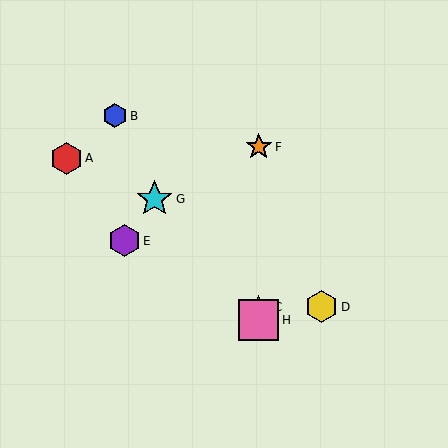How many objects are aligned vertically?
3 objects (C, F, H) are aligned vertically.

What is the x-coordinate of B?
Object B is at x≈115.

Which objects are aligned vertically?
Objects C, F, H are aligned vertically.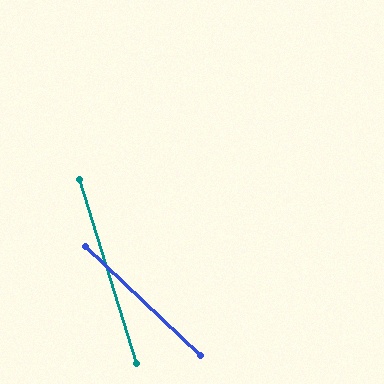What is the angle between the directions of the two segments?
Approximately 29 degrees.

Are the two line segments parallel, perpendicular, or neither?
Neither parallel nor perpendicular — they differ by about 29°.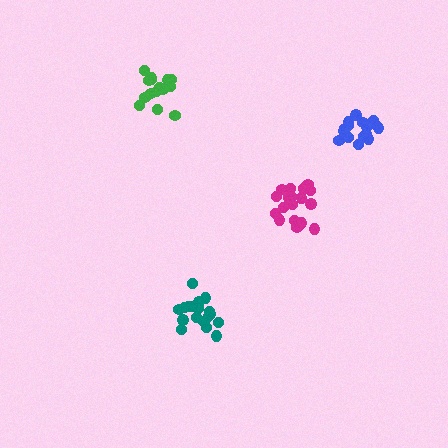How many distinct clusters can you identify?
There are 4 distinct clusters.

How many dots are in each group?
Group 1: 19 dots, Group 2: 15 dots, Group 3: 19 dots, Group 4: 16 dots (69 total).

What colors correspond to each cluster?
The clusters are colored: teal, green, magenta, blue.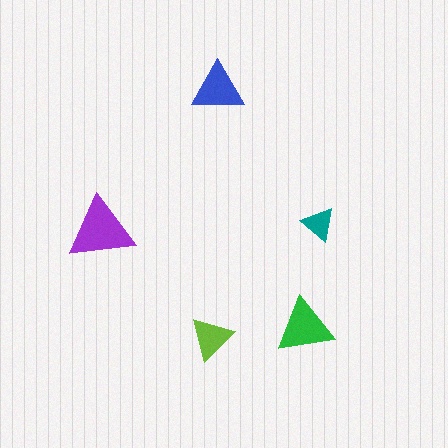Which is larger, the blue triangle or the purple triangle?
The purple one.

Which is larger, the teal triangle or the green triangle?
The green one.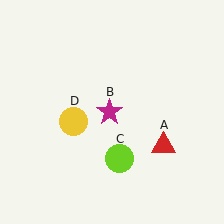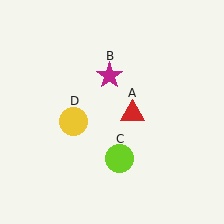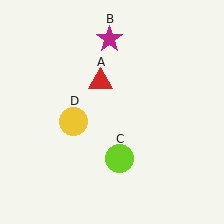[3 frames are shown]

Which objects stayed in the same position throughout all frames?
Lime circle (object C) and yellow circle (object D) remained stationary.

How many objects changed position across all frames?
2 objects changed position: red triangle (object A), magenta star (object B).